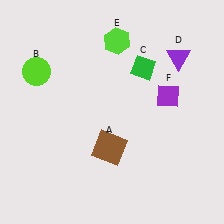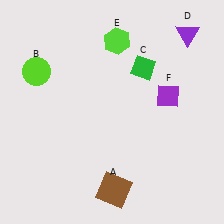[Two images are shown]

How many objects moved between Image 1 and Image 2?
2 objects moved between the two images.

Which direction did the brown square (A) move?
The brown square (A) moved down.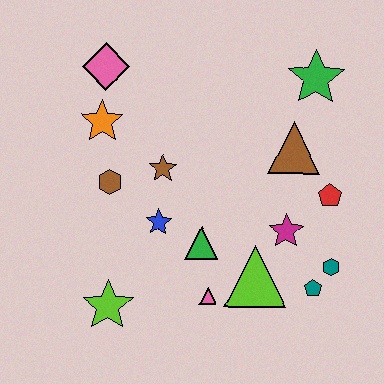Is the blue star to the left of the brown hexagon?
No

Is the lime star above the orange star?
No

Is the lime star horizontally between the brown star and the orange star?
Yes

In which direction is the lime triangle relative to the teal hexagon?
The lime triangle is to the left of the teal hexagon.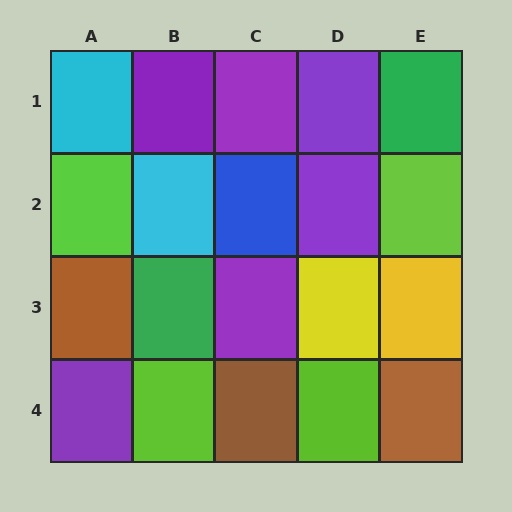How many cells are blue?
1 cell is blue.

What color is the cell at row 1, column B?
Purple.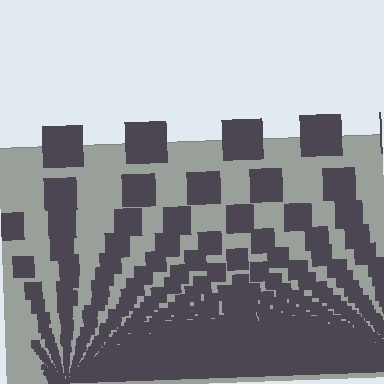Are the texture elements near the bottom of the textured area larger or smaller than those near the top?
Smaller. The gradient is inverted — elements near the bottom are smaller and denser.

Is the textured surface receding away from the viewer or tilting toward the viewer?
The surface appears to tilt toward the viewer. Texture elements get larger and sparser toward the top.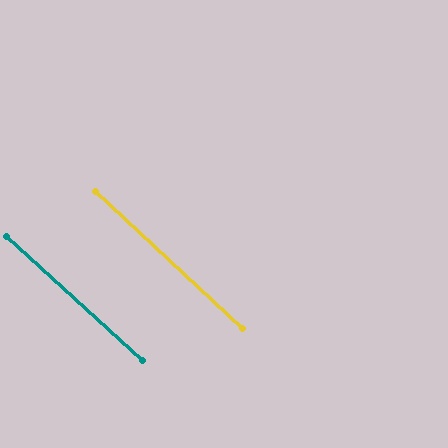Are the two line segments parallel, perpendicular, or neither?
Parallel — their directions differ by only 0.3°.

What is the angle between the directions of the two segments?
Approximately 0 degrees.